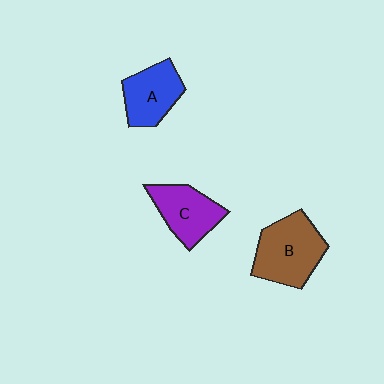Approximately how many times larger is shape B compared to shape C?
Approximately 1.3 times.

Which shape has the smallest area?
Shape A (blue).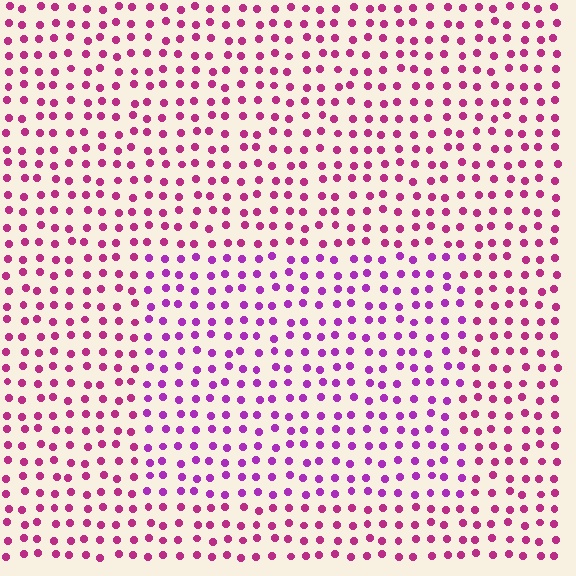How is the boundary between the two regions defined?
The boundary is defined purely by a slight shift in hue (about 29 degrees). Spacing, size, and orientation are identical on both sides.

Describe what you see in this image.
The image is filled with small magenta elements in a uniform arrangement. A rectangle-shaped region is visible where the elements are tinted to a slightly different hue, forming a subtle color boundary.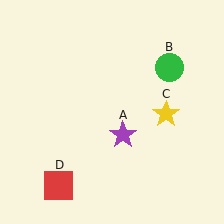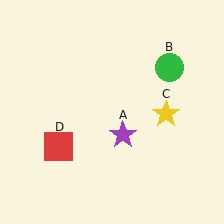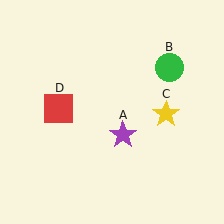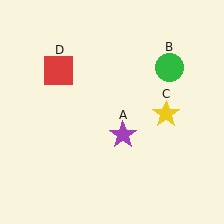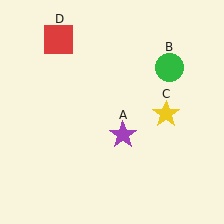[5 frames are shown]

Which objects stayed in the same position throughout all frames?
Purple star (object A) and green circle (object B) and yellow star (object C) remained stationary.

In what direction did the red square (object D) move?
The red square (object D) moved up.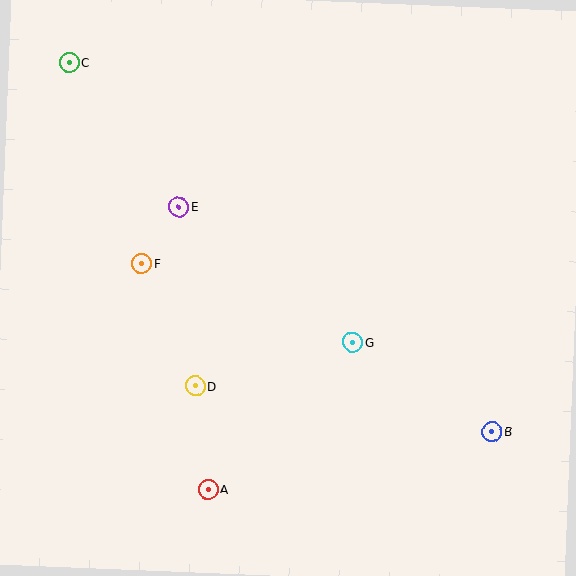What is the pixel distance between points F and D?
The distance between F and D is 134 pixels.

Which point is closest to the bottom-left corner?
Point A is closest to the bottom-left corner.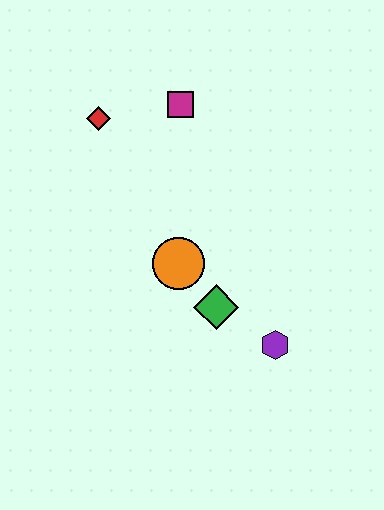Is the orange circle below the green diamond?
No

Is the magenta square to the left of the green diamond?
Yes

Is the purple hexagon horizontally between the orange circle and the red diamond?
No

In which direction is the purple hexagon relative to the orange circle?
The purple hexagon is to the right of the orange circle.